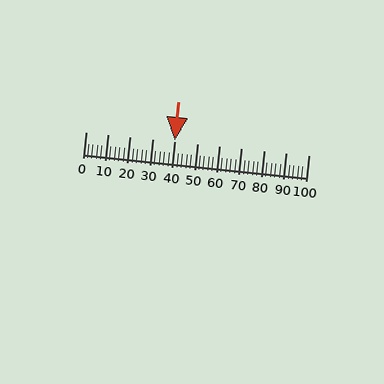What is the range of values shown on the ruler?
The ruler shows values from 0 to 100.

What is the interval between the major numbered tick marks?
The major tick marks are spaced 10 units apart.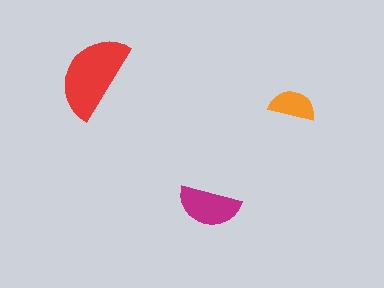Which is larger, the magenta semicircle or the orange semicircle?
The magenta one.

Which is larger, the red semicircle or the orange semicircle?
The red one.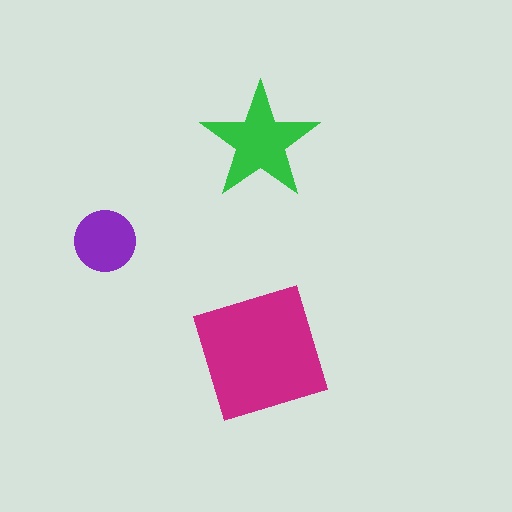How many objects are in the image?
There are 3 objects in the image.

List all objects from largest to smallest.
The magenta square, the green star, the purple circle.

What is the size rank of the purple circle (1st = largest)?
3rd.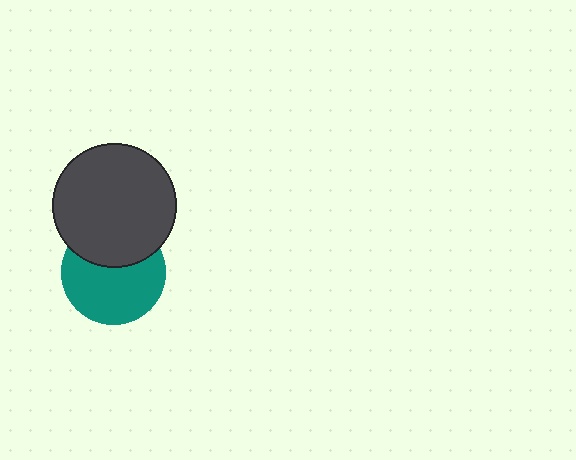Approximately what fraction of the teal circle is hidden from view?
Roughly 36% of the teal circle is hidden behind the dark gray circle.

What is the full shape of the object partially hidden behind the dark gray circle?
The partially hidden object is a teal circle.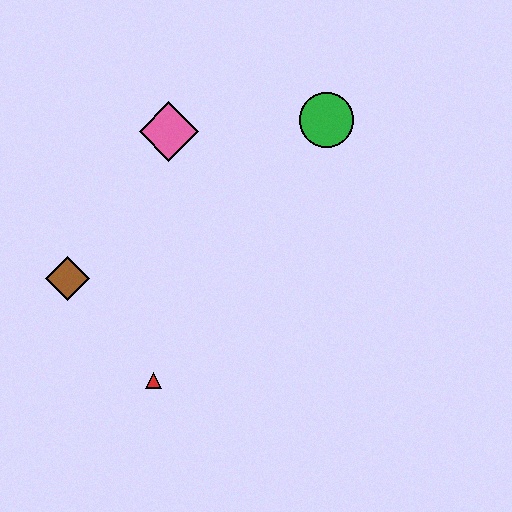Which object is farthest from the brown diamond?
The green circle is farthest from the brown diamond.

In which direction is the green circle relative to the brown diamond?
The green circle is to the right of the brown diamond.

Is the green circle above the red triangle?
Yes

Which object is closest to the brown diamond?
The red triangle is closest to the brown diamond.